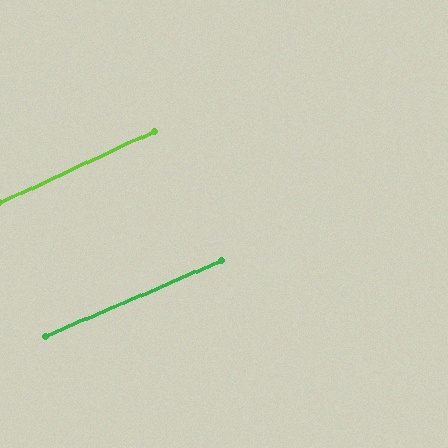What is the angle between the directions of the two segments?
Approximately 1 degree.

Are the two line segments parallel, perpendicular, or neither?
Parallel — their directions differ by only 1.2°.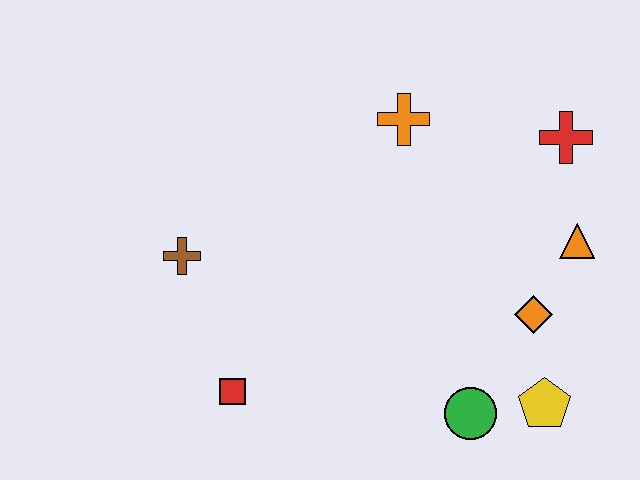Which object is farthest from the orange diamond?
The brown cross is farthest from the orange diamond.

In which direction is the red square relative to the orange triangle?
The red square is to the left of the orange triangle.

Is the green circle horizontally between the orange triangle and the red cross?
No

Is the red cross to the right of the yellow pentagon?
Yes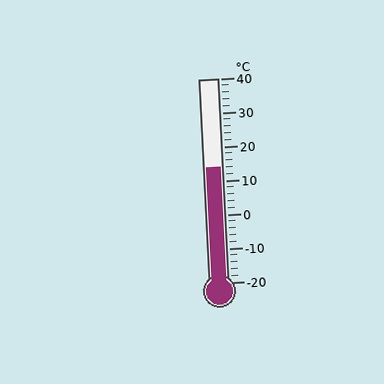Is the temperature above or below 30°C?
The temperature is below 30°C.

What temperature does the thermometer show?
The thermometer shows approximately 14°C.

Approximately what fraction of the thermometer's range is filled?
The thermometer is filled to approximately 55% of its range.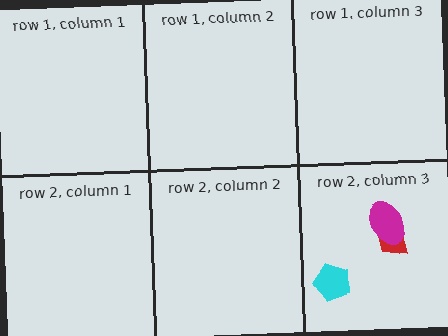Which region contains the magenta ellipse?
The row 2, column 3 region.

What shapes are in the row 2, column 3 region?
The red trapezoid, the magenta ellipse, the cyan pentagon.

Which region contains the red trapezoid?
The row 2, column 3 region.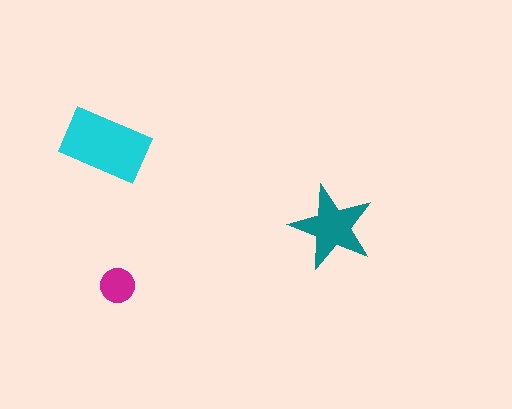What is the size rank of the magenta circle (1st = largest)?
3rd.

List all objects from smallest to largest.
The magenta circle, the teal star, the cyan rectangle.